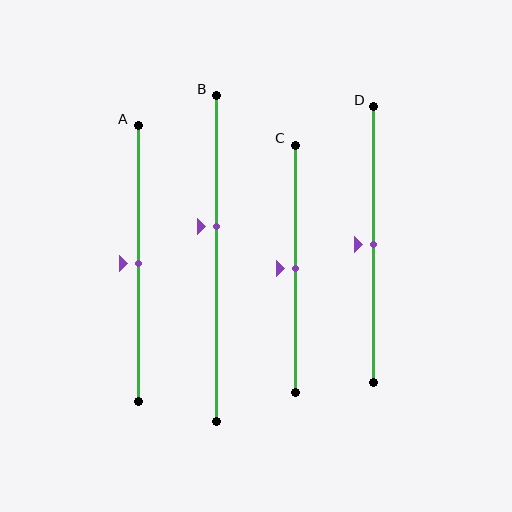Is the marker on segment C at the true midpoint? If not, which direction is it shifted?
Yes, the marker on segment C is at the true midpoint.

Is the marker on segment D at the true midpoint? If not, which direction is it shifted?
Yes, the marker on segment D is at the true midpoint.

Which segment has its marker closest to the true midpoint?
Segment A has its marker closest to the true midpoint.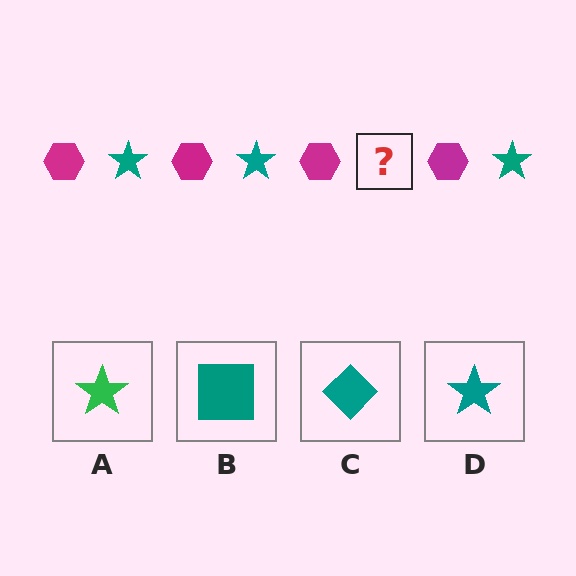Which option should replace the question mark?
Option D.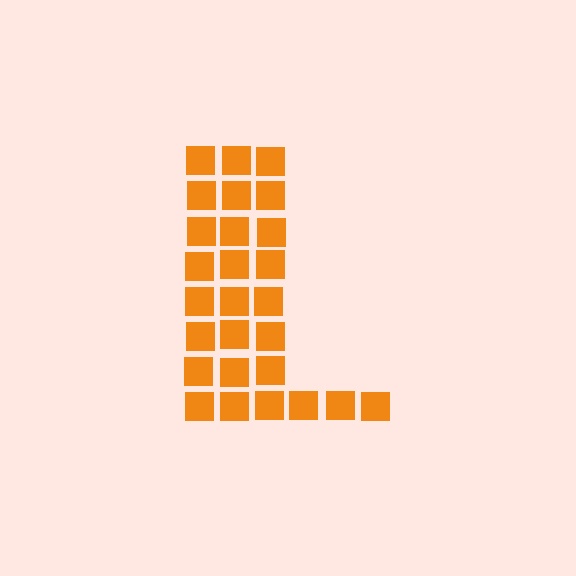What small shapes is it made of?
It is made of small squares.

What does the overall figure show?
The overall figure shows the letter L.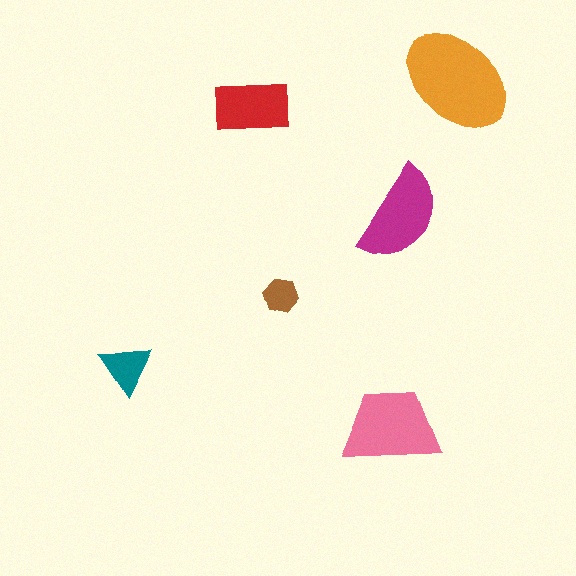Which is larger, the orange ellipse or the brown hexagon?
The orange ellipse.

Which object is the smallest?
The brown hexagon.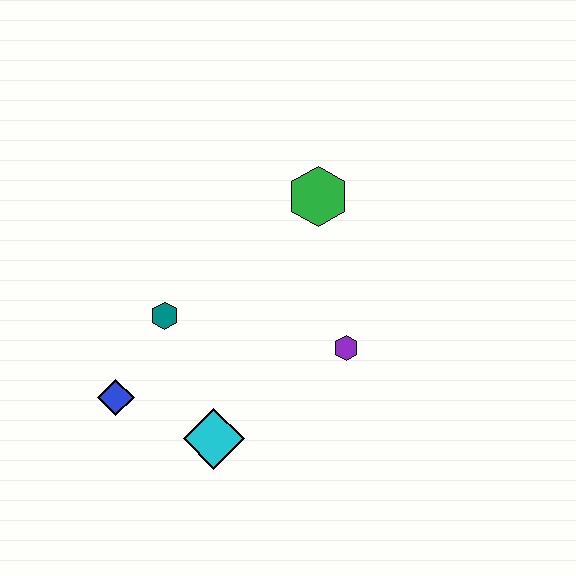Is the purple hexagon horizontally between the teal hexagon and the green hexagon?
No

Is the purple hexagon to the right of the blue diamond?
Yes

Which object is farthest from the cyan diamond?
The green hexagon is farthest from the cyan diamond.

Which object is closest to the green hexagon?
The purple hexagon is closest to the green hexagon.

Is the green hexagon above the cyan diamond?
Yes